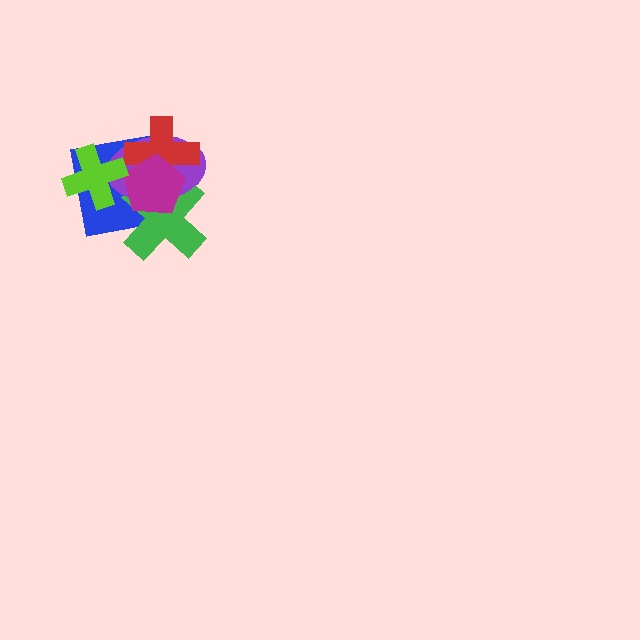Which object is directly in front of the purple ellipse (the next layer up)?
The red cross is directly in front of the purple ellipse.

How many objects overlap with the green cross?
4 objects overlap with the green cross.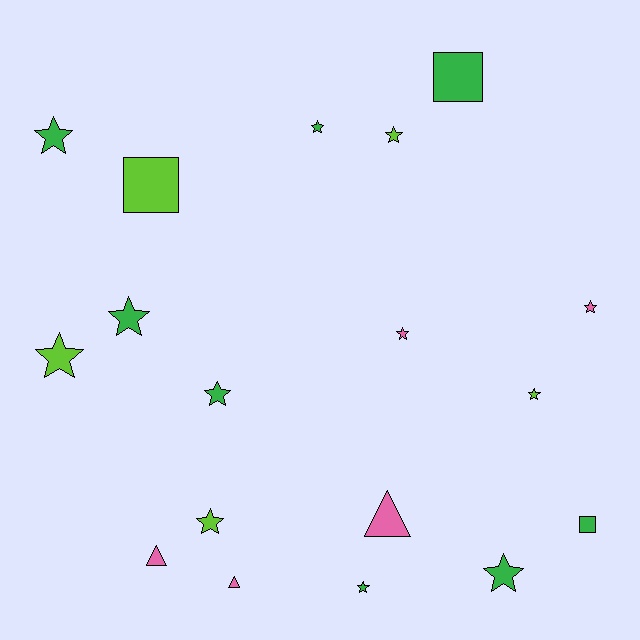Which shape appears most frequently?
Star, with 12 objects.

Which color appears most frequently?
Green, with 8 objects.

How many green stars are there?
There are 6 green stars.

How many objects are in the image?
There are 18 objects.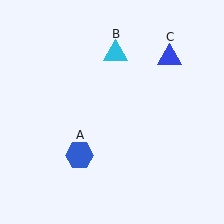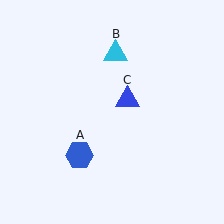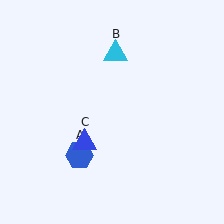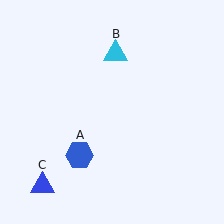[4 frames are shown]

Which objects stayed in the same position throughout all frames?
Blue hexagon (object A) and cyan triangle (object B) remained stationary.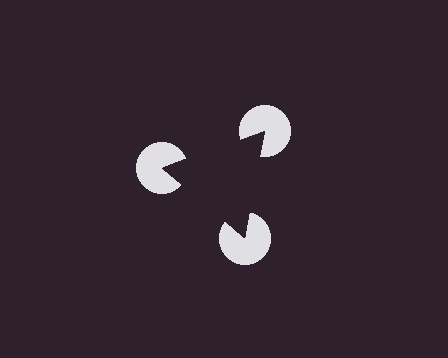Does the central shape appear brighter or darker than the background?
It typically appears slightly darker than the background, even though no actual brightness change is drawn.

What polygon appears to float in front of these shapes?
An illusory triangle — its edges are inferred from the aligned wedge cuts in the pac-man discs, not physically drawn.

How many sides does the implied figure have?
3 sides.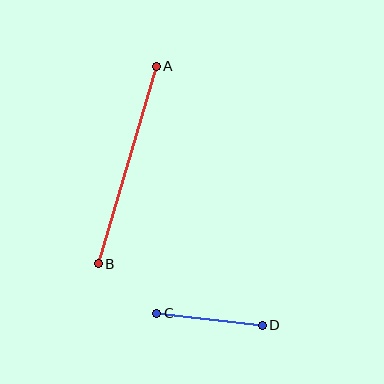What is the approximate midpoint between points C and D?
The midpoint is at approximately (209, 319) pixels.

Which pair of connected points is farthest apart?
Points A and B are farthest apart.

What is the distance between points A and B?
The distance is approximately 206 pixels.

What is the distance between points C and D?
The distance is approximately 106 pixels.